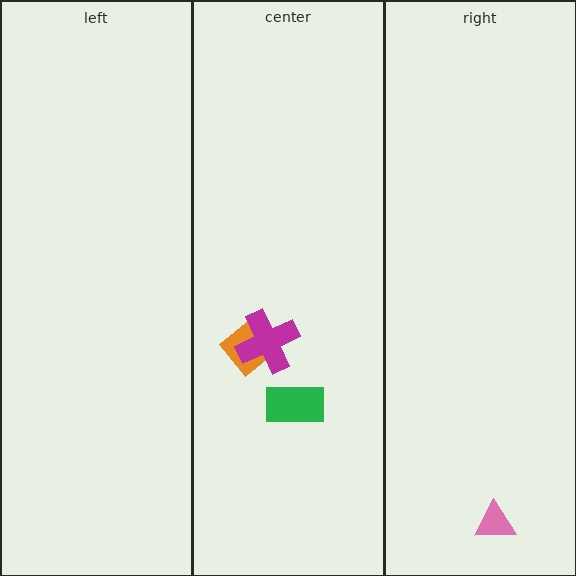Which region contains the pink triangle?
The right region.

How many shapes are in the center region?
3.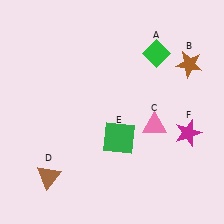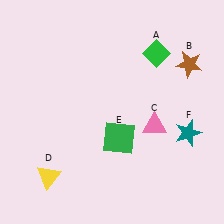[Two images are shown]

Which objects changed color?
D changed from brown to yellow. F changed from magenta to teal.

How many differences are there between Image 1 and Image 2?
There are 2 differences between the two images.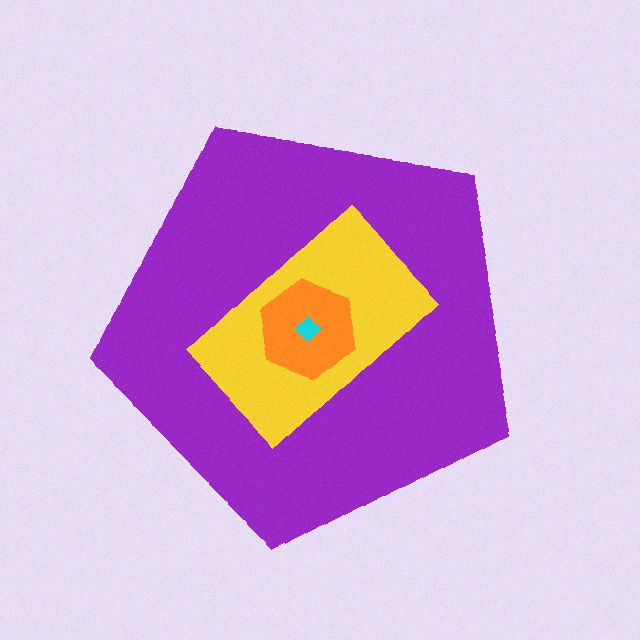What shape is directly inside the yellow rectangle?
The orange hexagon.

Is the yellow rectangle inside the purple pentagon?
Yes.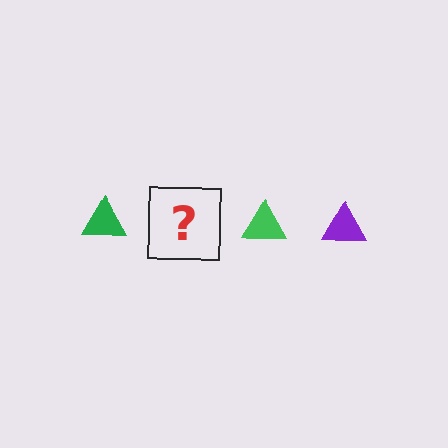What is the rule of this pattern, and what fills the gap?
The rule is that the pattern cycles through green, purple triangles. The gap should be filled with a purple triangle.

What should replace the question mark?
The question mark should be replaced with a purple triangle.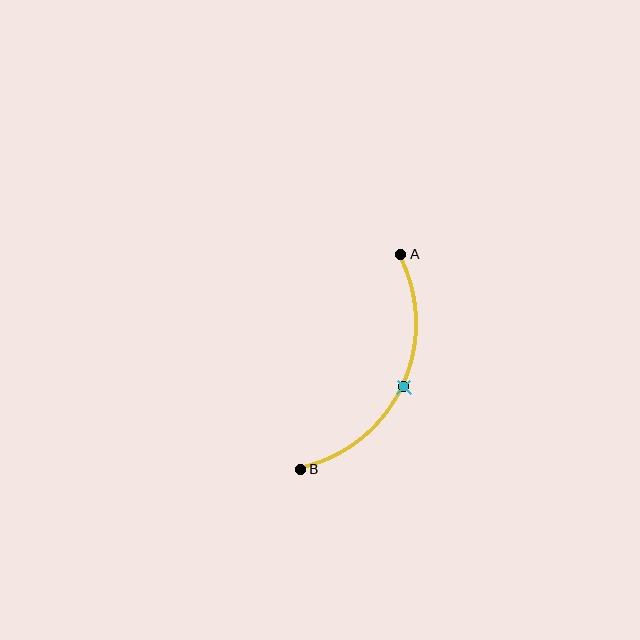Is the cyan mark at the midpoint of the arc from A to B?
Yes. The cyan mark lies on the arc at equal arc-length from both A and B — it is the arc midpoint.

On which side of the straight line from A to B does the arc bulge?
The arc bulges to the right of the straight line connecting A and B.